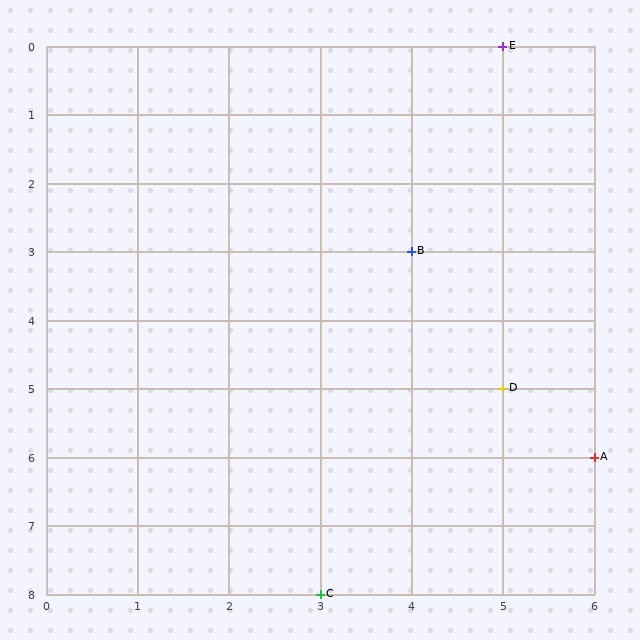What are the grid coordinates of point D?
Point D is at grid coordinates (5, 5).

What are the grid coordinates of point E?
Point E is at grid coordinates (5, 0).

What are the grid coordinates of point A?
Point A is at grid coordinates (6, 6).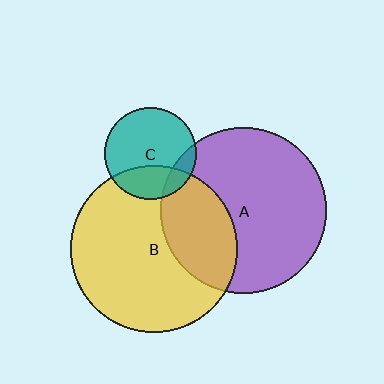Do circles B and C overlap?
Yes.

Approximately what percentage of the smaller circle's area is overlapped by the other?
Approximately 30%.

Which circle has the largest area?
Circle B (yellow).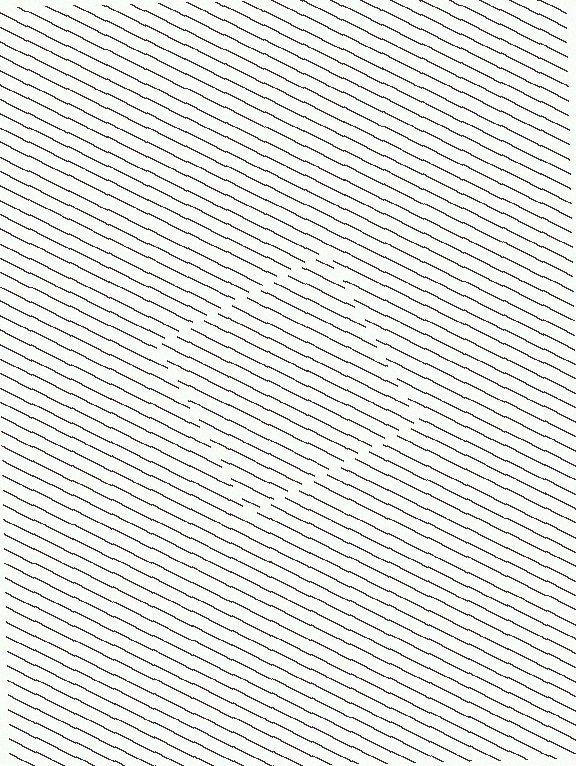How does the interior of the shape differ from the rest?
The interior of the shape contains the same grating, shifted by half a period — the contour is defined by the phase discontinuity where line-ends from the inner and outer gratings abut.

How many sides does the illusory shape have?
4 sides — the line-ends trace a square.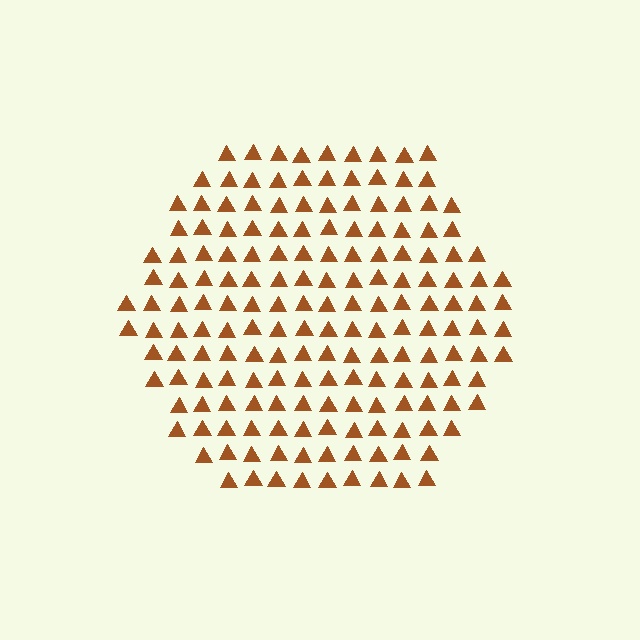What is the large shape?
The large shape is a hexagon.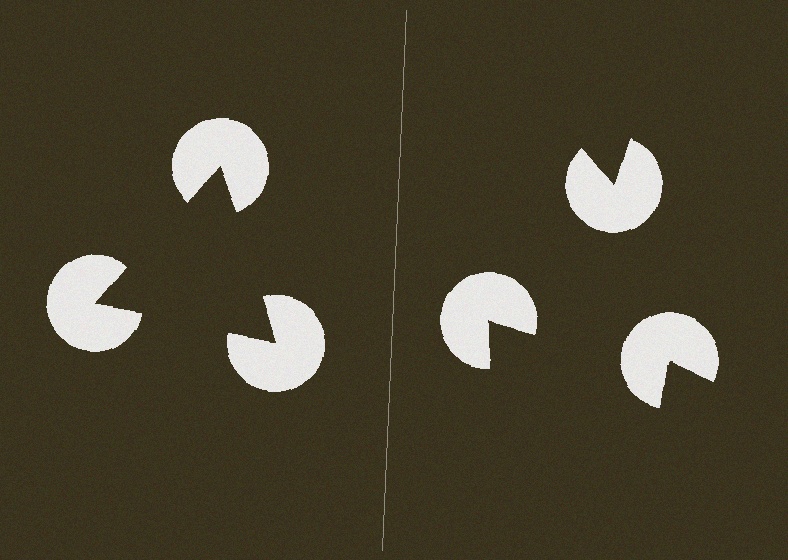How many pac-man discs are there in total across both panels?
6 — 3 on each side.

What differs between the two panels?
The pac-man discs are positioned identically on both sides; only the wedge orientations differ. On the left they align to a triangle; on the right they are misaligned.